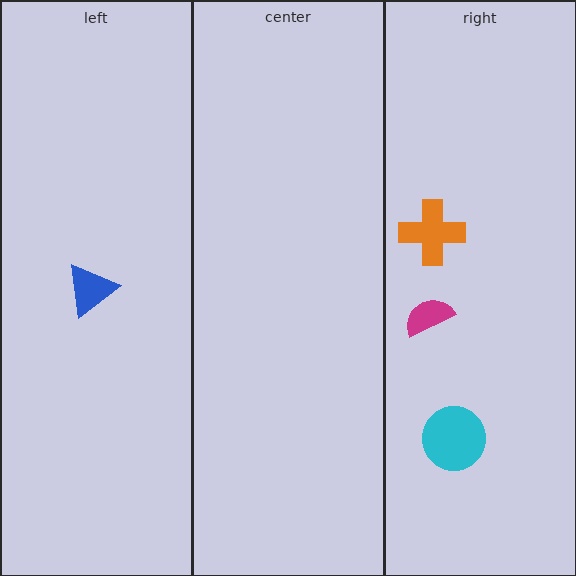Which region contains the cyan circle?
The right region.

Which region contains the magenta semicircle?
The right region.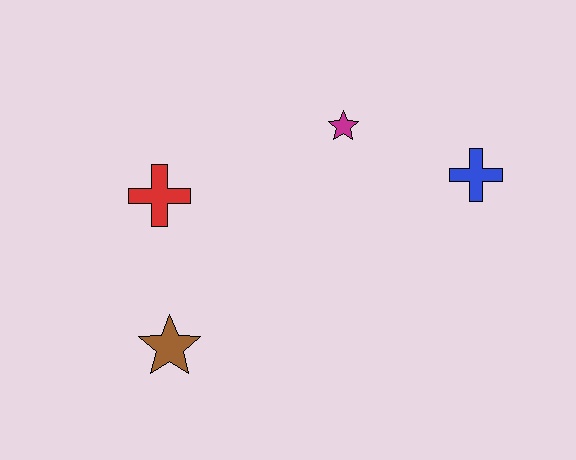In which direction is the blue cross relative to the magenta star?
The blue cross is to the right of the magenta star.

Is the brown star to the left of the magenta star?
Yes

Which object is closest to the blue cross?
The magenta star is closest to the blue cross.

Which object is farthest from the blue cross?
The brown star is farthest from the blue cross.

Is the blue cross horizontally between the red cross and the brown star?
No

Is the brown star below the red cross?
Yes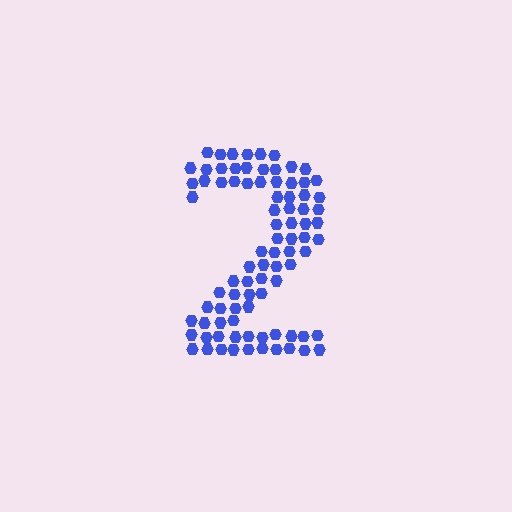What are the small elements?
The small elements are hexagons.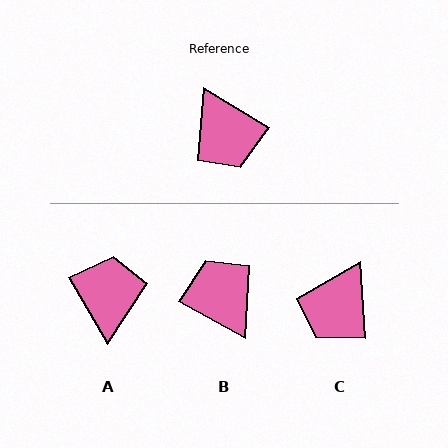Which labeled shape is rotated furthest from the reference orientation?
B, about 178 degrees away.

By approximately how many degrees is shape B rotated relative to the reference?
Approximately 178 degrees clockwise.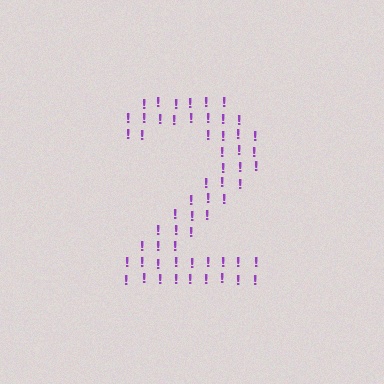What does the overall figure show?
The overall figure shows the digit 2.